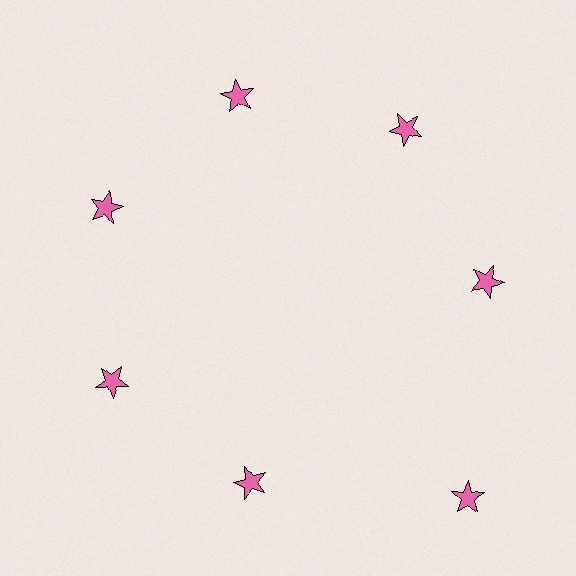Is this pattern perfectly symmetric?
No. The 7 pink stars are arranged in a ring, but one element near the 5 o'clock position is pushed outward from the center, breaking the 7-fold rotational symmetry.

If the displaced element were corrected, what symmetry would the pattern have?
It would have 7-fold rotational symmetry — the pattern would map onto itself every 51 degrees.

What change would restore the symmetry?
The symmetry would be restored by moving it inward, back onto the ring so that all 7 stars sit at equal angles and equal distance from the center.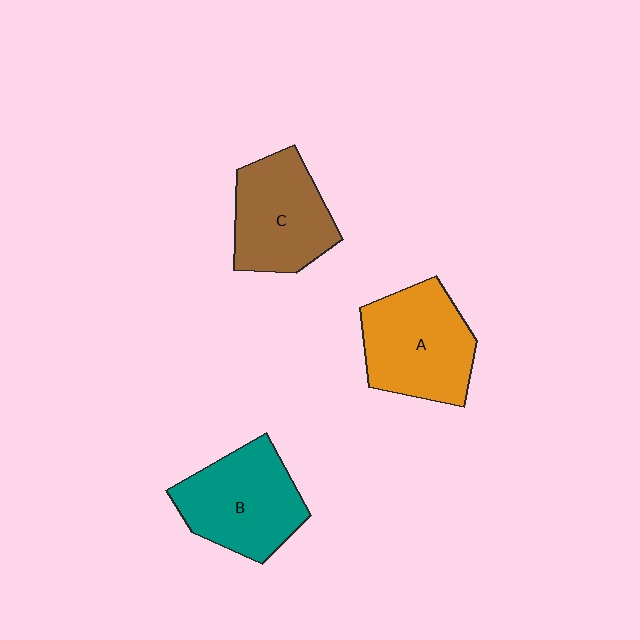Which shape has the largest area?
Shape A (orange).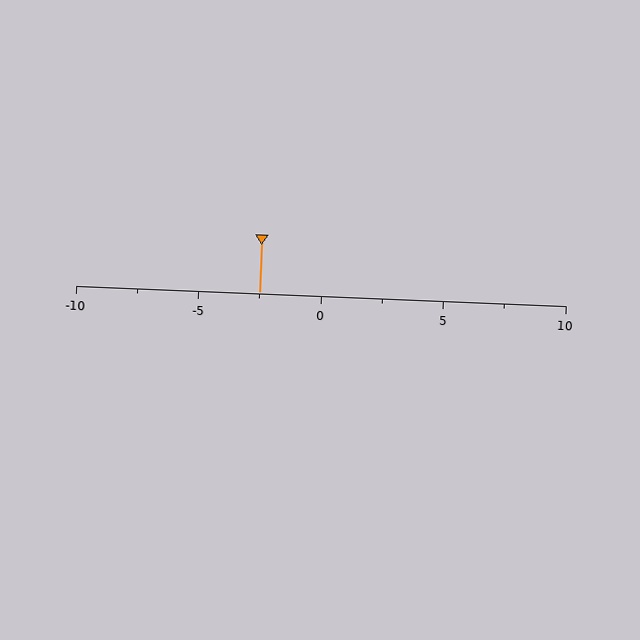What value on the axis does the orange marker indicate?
The marker indicates approximately -2.5.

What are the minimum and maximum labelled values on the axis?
The axis runs from -10 to 10.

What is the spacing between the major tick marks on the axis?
The major ticks are spaced 5 apart.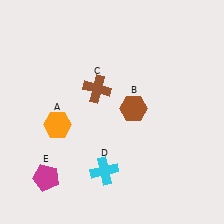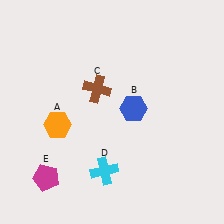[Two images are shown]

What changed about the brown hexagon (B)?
In Image 1, B is brown. In Image 2, it changed to blue.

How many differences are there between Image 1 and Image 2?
There is 1 difference between the two images.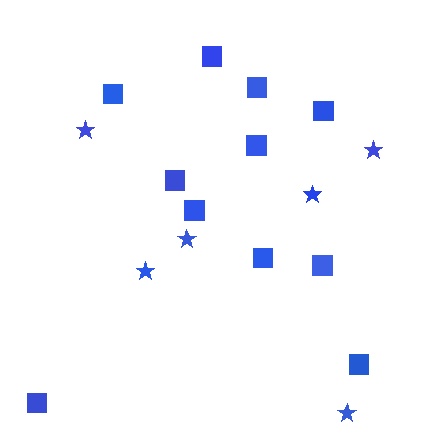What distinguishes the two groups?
There are 2 groups: one group of stars (6) and one group of squares (11).